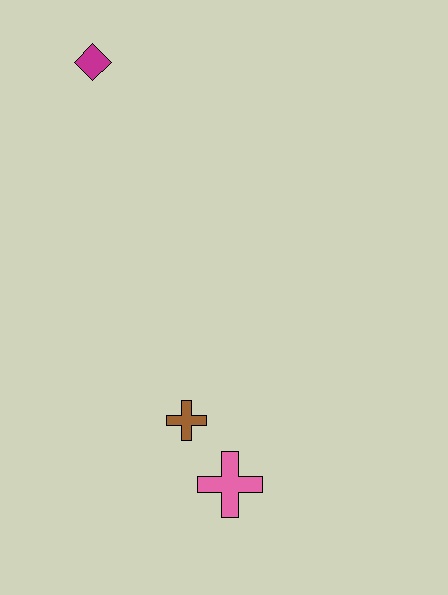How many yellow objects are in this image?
There are no yellow objects.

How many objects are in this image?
There are 3 objects.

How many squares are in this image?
There are no squares.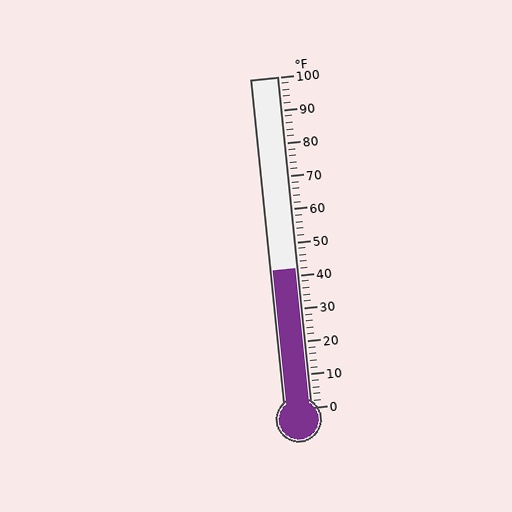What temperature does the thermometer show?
The thermometer shows approximately 42°F.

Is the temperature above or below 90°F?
The temperature is below 90°F.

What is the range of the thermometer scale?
The thermometer scale ranges from 0°F to 100°F.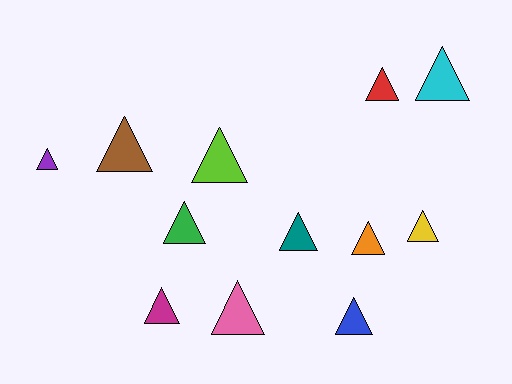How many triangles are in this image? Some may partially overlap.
There are 12 triangles.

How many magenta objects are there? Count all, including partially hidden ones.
There is 1 magenta object.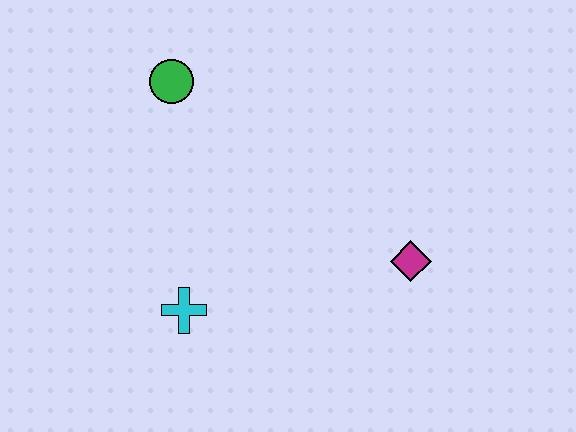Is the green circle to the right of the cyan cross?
No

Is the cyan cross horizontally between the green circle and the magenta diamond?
Yes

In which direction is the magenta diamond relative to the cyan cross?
The magenta diamond is to the right of the cyan cross.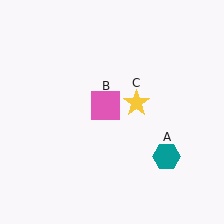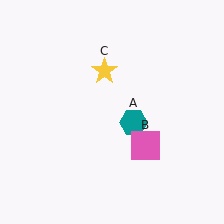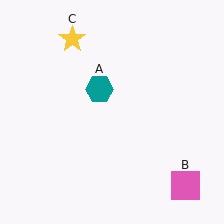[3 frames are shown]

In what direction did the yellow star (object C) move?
The yellow star (object C) moved up and to the left.